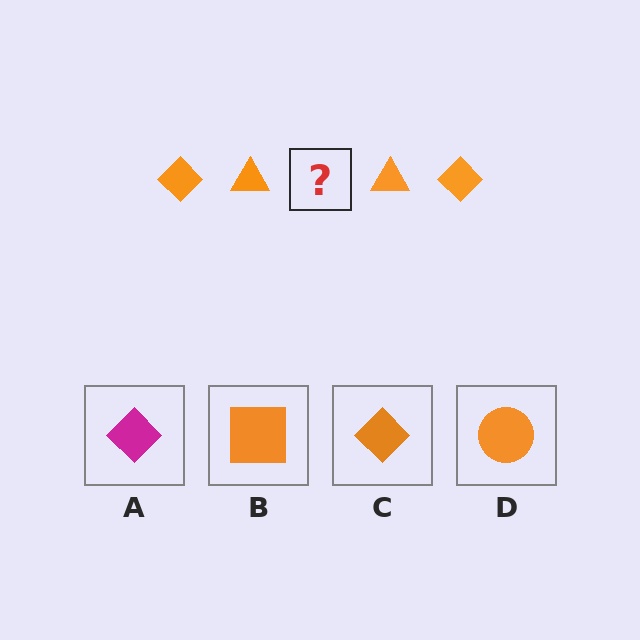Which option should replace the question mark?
Option C.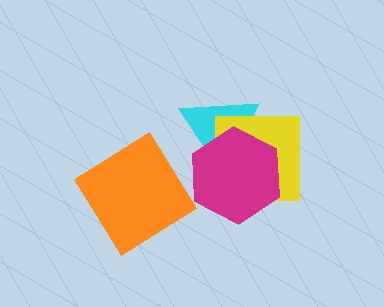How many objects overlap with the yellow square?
2 objects overlap with the yellow square.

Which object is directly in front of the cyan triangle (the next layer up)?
The yellow square is directly in front of the cyan triangle.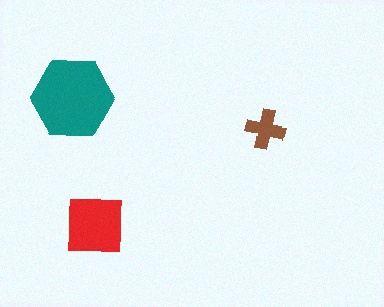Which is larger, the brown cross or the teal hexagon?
The teal hexagon.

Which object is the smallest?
The brown cross.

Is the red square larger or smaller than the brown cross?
Larger.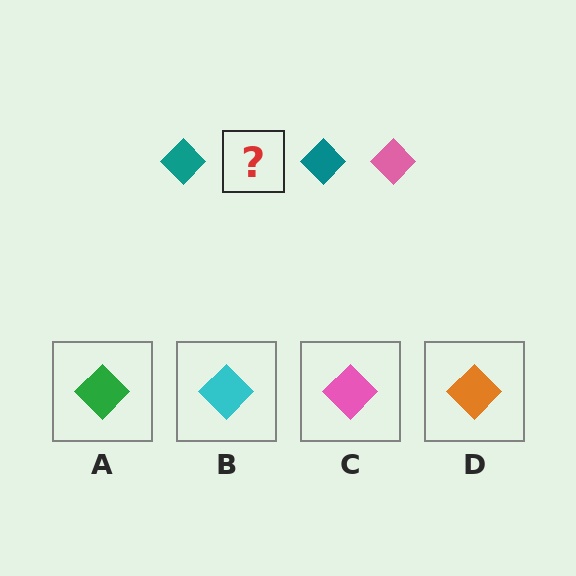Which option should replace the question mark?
Option C.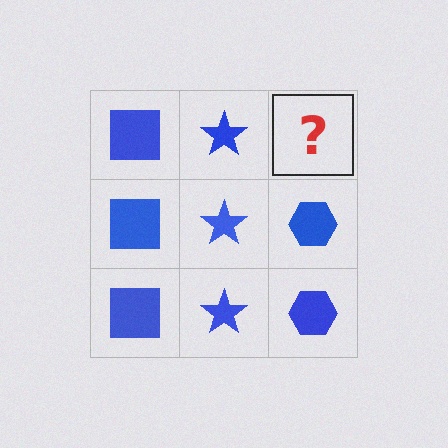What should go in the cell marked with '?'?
The missing cell should contain a blue hexagon.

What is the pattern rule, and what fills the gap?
The rule is that each column has a consistent shape. The gap should be filled with a blue hexagon.